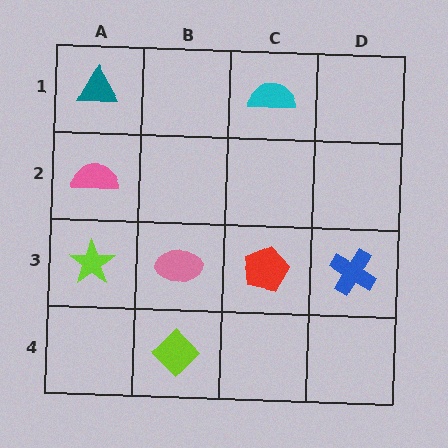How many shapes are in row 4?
1 shape.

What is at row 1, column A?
A teal triangle.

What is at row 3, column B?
A pink ellipse.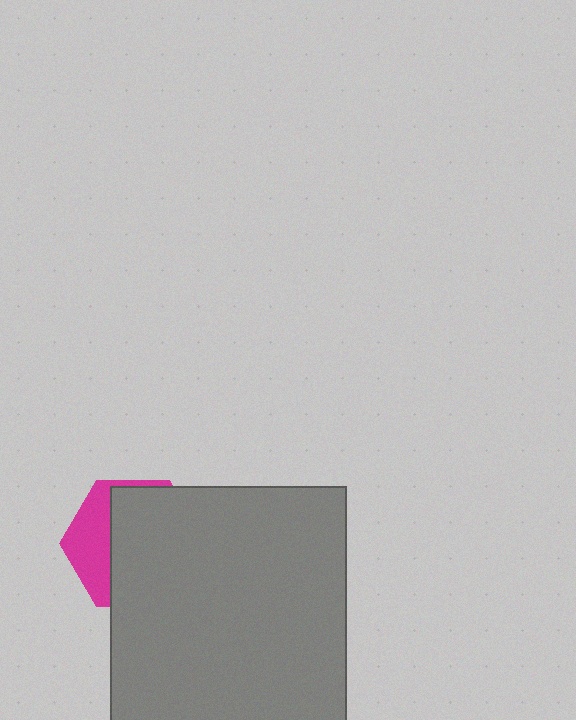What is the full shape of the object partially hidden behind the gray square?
The partially hidden object is a magenta hexagon.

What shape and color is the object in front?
The object in front is a gray square.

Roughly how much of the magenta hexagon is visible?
A small part of it is visible (roughly 31%).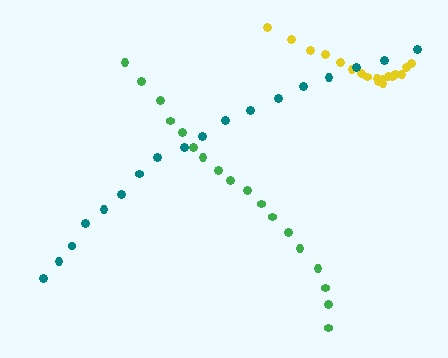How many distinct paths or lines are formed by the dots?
There are 3 distinct paths.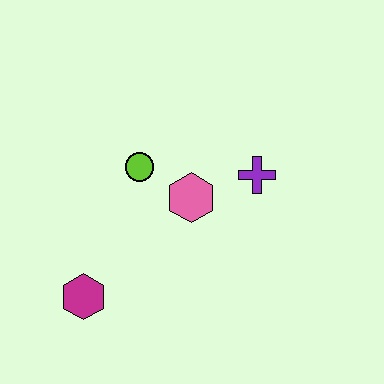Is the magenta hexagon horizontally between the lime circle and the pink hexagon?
No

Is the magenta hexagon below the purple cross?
Yes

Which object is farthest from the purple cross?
The magenta hexagon is farthest from the purple cross.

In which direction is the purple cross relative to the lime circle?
The purple cross is to the right of the lime circle.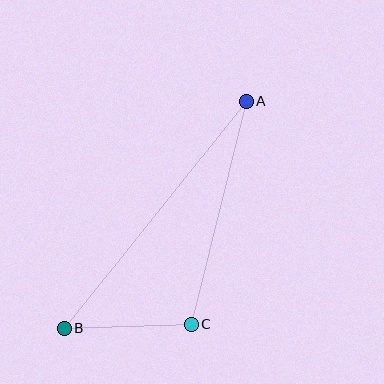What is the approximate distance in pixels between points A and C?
The distance between A and C is approximately 230 pixels.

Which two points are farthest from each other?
Points A and B are farthest from each other.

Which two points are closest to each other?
Points B and C are closest to each other.